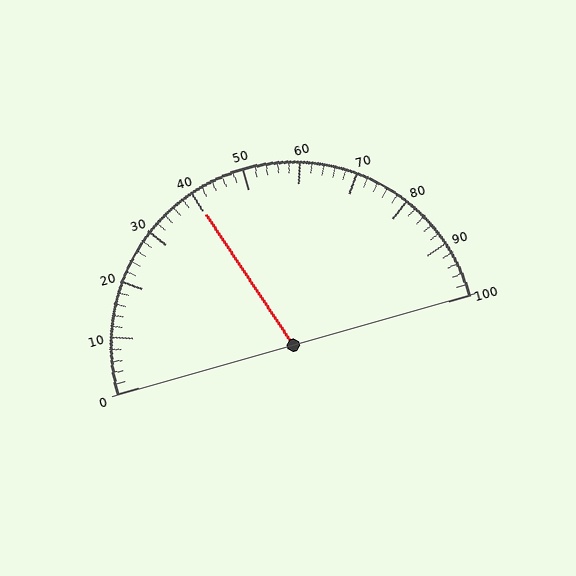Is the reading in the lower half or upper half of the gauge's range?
The reading is in the lower half of the range (0 to 100).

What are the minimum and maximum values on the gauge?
The gauge ranges from 0 to 100.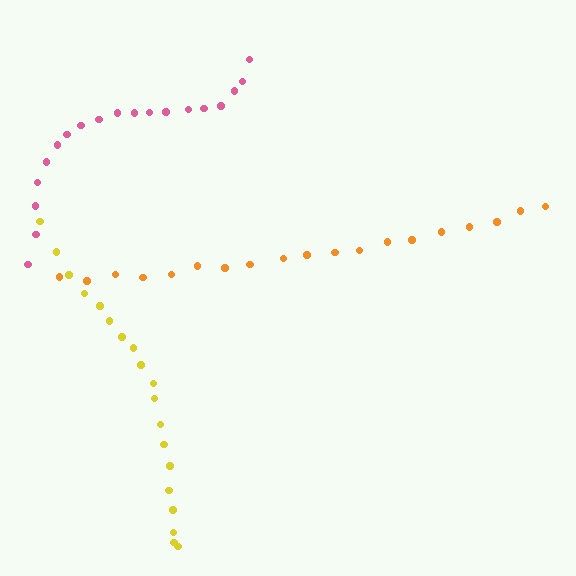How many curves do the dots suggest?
There are 3 distinct paths.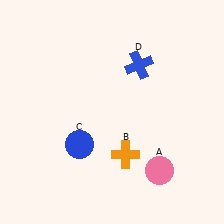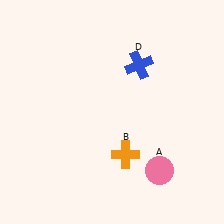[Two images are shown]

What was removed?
The blue circle (C) was removed in Image 2.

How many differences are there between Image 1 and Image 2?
There is 1 difference between the two images.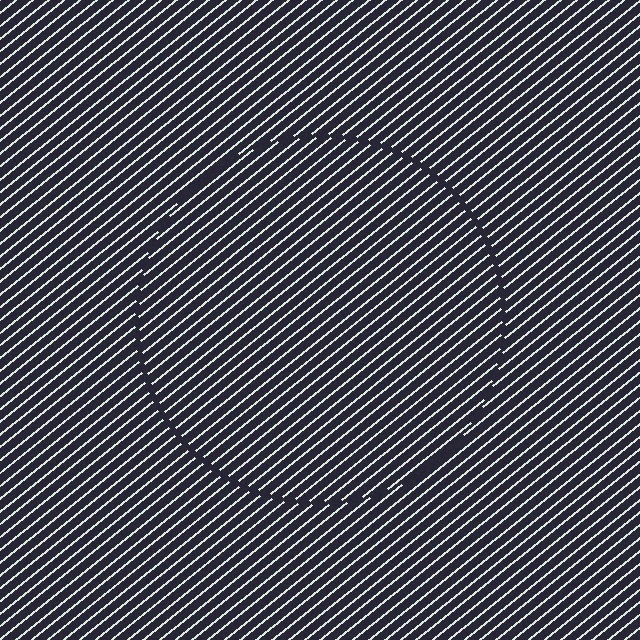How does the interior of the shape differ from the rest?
The interior of the shape contains the same grating, shifted by half a period — the contour is defined by the phase discontinuity where line-ends from the inner and outer gratings abut.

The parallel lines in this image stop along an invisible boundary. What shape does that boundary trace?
An illusory circle. The interior of the shape contains the same grating, shifted by half a period — the contour is defined by the phase discontinuity where line-ends from the inner and outer gratings abut.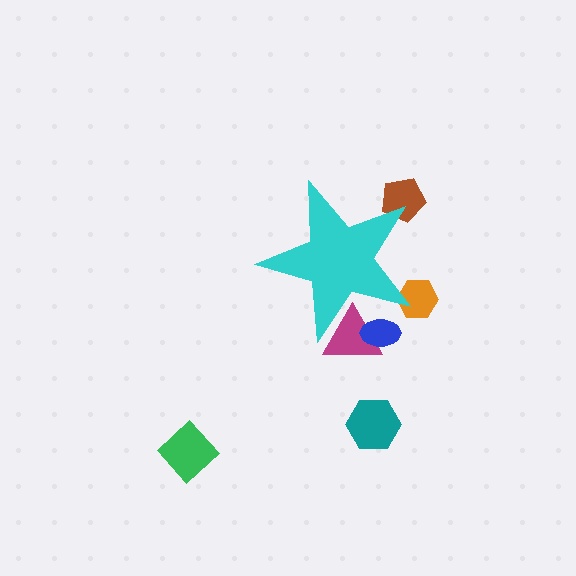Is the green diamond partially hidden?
No, the green diamond is fully visible.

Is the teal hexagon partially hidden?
No, the teal hexagon is fully visible.